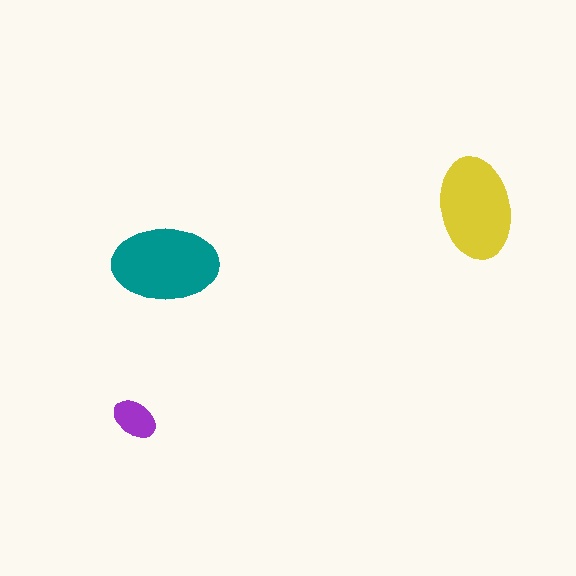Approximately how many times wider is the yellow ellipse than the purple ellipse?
About 2 times wider.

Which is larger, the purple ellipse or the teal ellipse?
The teal one.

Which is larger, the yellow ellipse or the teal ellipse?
The teal one.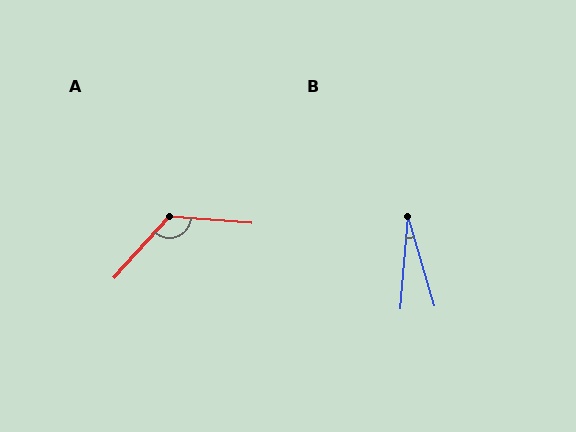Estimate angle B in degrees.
Approximately 22 degrees.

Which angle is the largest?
A, at approximately 128 degrees.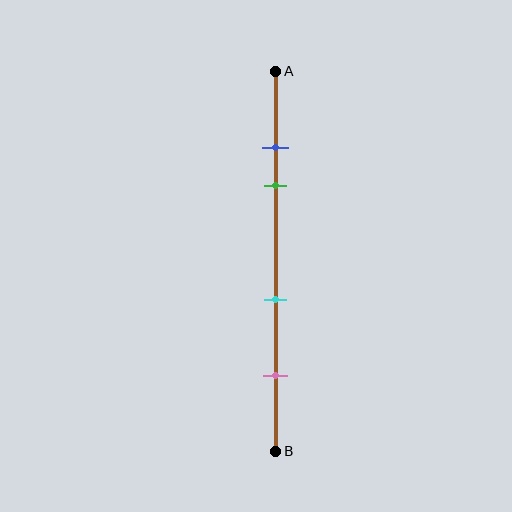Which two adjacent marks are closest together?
The blue and green marks are the closest adjacent pair.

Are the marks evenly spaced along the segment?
No, the marks are not evenly spaced.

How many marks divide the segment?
There are 4 marks dividing the segment.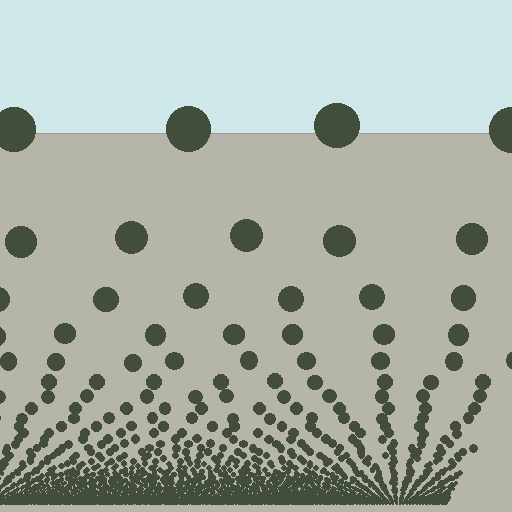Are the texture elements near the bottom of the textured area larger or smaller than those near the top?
Smaller. The gradient is inverted — elements near the bottom are smaller and denser.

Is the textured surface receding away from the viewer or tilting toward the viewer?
The surface appears to tilt toward the viewer. Texture elements get larger and sparser toward the top.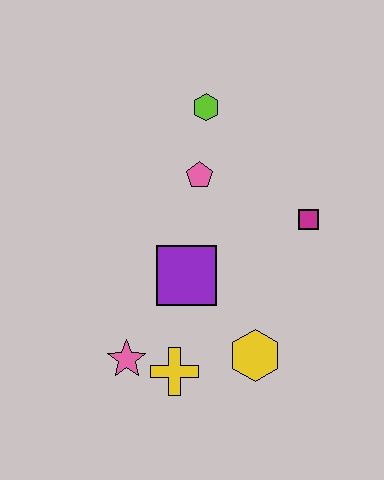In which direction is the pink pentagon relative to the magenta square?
The pink pentagon is to the left of the magenta square.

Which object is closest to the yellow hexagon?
The yellow cross is closest to the yellow hexagon.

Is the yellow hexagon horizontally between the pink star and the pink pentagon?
No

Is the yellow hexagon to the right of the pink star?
Yes